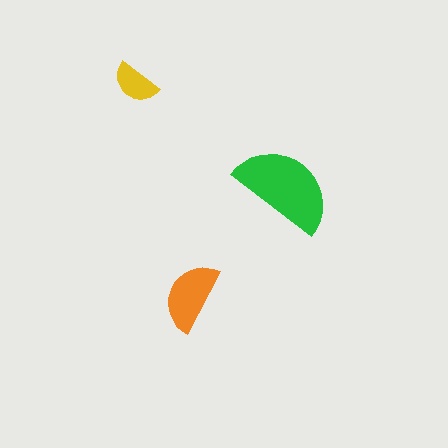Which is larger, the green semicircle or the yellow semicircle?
The green one.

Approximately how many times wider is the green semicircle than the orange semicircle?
About 1.5 times wider.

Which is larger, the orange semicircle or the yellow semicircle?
The orange one.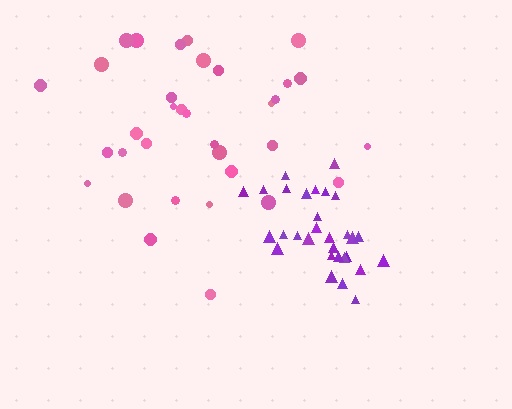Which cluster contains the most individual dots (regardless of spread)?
Pink (34).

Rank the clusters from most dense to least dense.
purple, pink.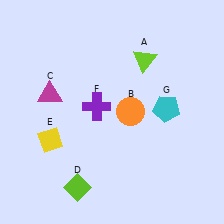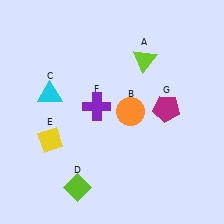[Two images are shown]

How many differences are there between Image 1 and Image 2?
There are 2 differences between the two images.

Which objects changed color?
C changed from magenta to cyan. G changed from cyan to magenta.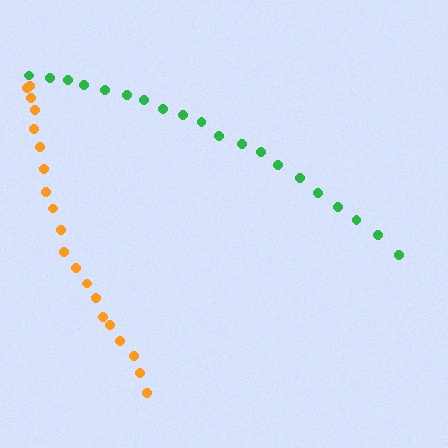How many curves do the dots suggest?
There are 2 distinct paths.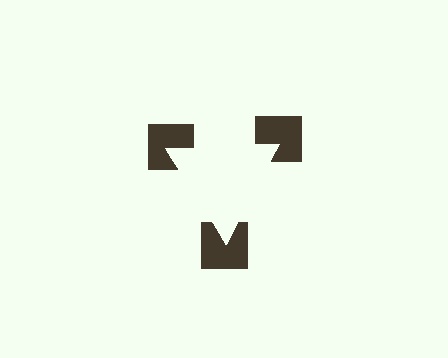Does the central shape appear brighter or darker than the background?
It typically appears slightly brighter than the background, even though no actual brightness change is drawn.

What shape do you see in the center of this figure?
An illusory triangle — its edges are inferred from the aligned wedge cuts in the notched squares, not physically drawn.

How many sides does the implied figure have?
3 sides.